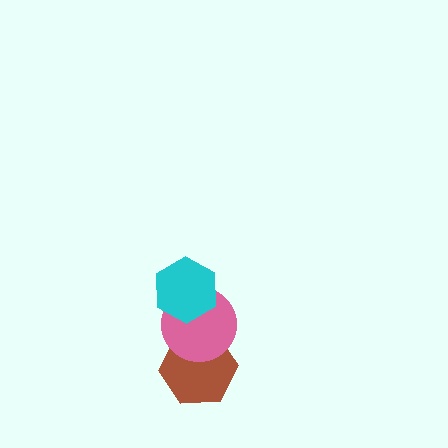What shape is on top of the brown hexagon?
The pink circle is on top of the brown hexagon.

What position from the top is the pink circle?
The pink circle is 2nd from the top.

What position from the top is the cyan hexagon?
The cyan hexagon is 1st from the top.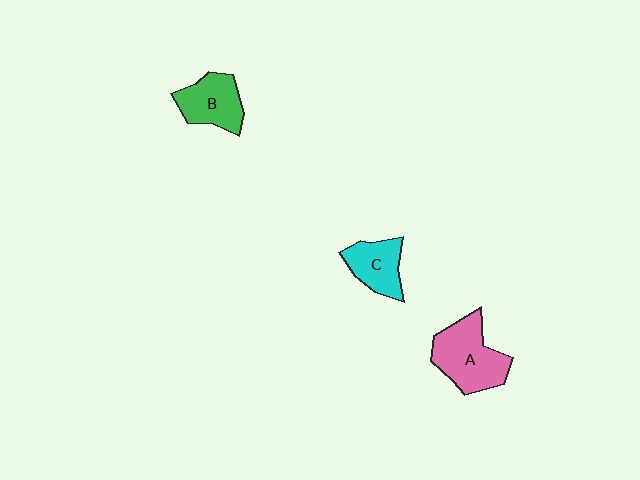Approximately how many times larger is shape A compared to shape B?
Approximately 1.4 times.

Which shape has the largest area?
Shape A (pink).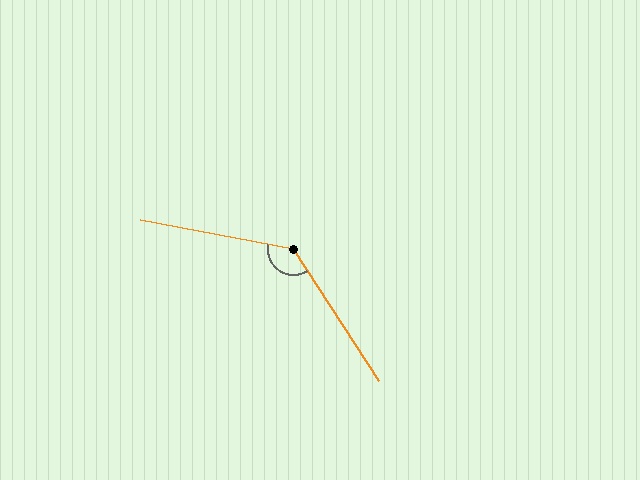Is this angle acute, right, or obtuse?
It is obtuse.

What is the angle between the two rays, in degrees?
Approximately 134 degrees.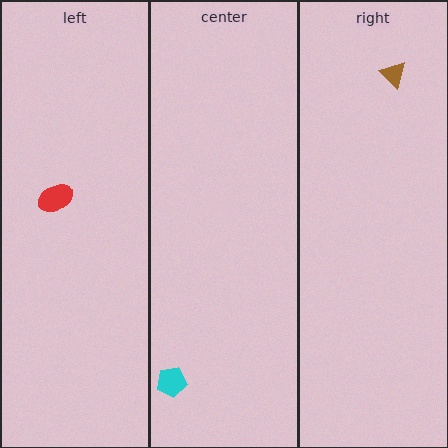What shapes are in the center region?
The cyan pentagon.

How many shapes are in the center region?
1.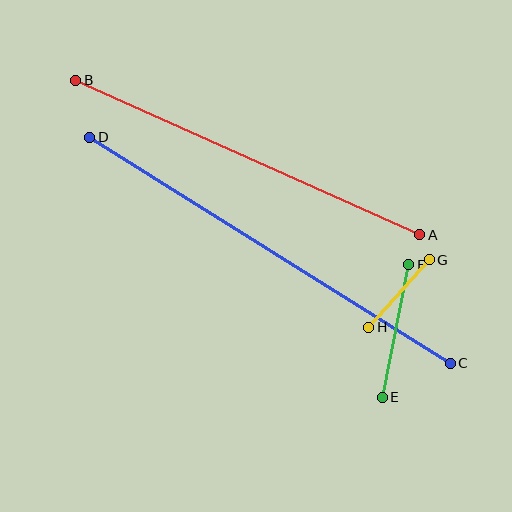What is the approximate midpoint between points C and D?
The midpoint is at approximately (270, 250) pixels.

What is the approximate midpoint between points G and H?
The midpoint is at approximately (399, 294) pixels.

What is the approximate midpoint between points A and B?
The midpoint is at approximately (248, 158) pixels.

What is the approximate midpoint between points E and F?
The midpoint is at approximately (395, 331) pixels.